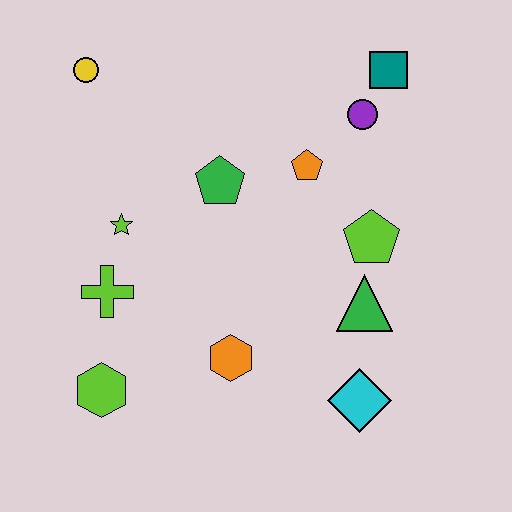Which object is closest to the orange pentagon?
The purple circle is closest to the orange pentagon.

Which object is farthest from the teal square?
The lime hexagon is farthest from the teal square.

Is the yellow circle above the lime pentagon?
Yes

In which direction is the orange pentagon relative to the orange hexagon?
The orange pentagon is above the orange hexagon.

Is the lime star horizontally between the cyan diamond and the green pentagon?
No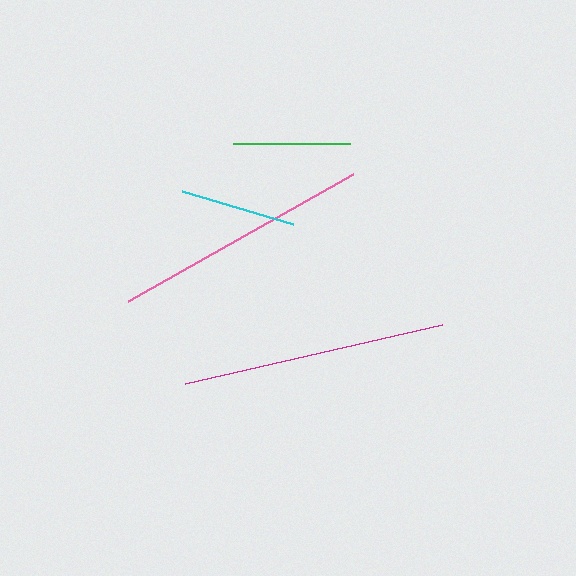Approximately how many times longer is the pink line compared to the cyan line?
The pink line is approximately 2.2 times the length of the cyan line.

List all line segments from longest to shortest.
From longest to shortest: magenta, pink, green, cyan.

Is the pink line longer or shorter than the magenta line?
The magenta line is longer than the pink line.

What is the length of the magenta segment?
The magenta segment is approximately 264 pixels long.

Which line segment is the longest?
The magenta line is the longest at approximately 264 pixels.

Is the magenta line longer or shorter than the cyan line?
The magenta line is longer than the cyan line.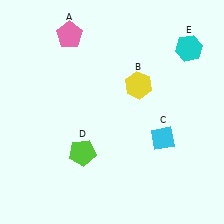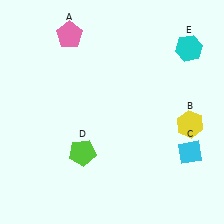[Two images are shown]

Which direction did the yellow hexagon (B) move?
The yellow hexagon (B) moved right.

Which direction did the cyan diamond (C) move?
The cyan diamond (C) moved right.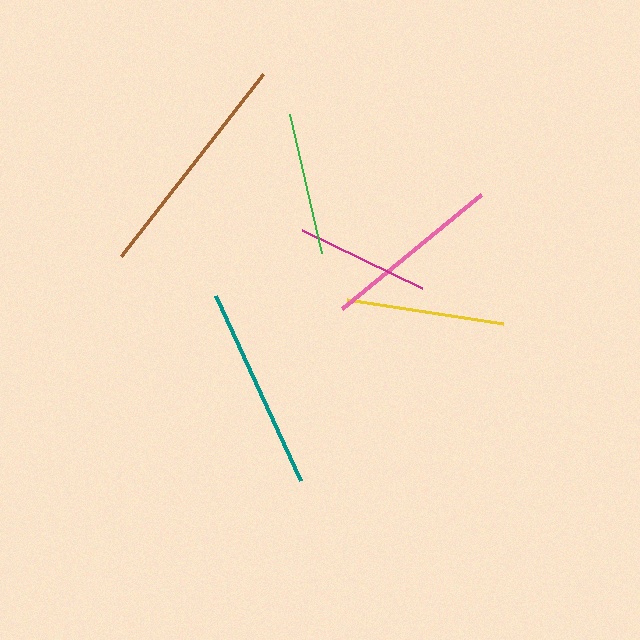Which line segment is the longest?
The brown line is the longest at approximately 230 pixels.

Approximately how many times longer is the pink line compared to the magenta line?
The pink line is approximately 1.3 times the length of the magenta line.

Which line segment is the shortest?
The magenta line is the shortest at approximately 133 pixels.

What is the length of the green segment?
The green segment is approximately 143 pixels long.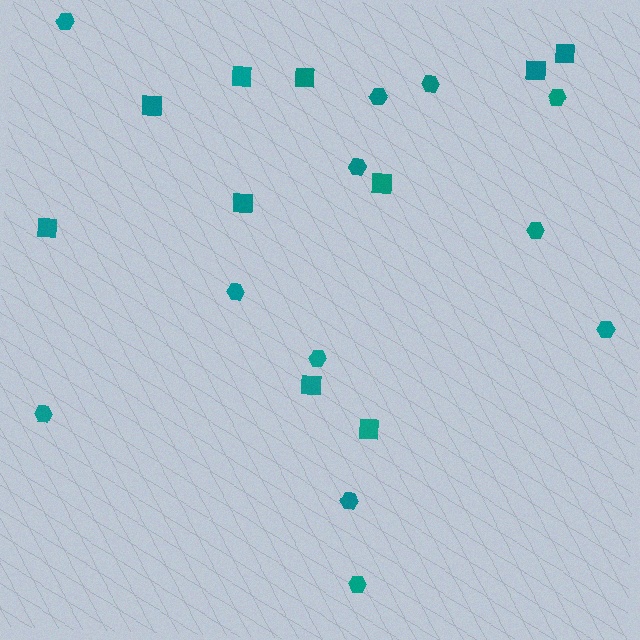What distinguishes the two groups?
There are 2 groups: one group of hexagons (12) and one group of squares (10).